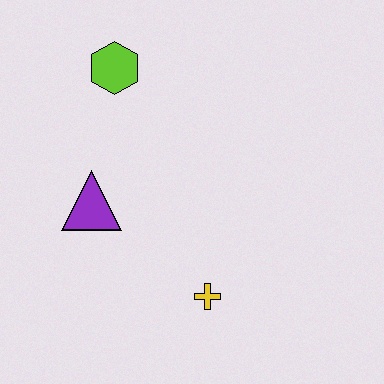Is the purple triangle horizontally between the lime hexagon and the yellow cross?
No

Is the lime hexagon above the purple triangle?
Yes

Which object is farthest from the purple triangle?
The yellow cross is farthest from the purple triangle.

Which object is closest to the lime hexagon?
The purple triangle is closest to the lime hexagon.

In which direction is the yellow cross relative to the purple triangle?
The yellow cross is to the right of the purple triangle.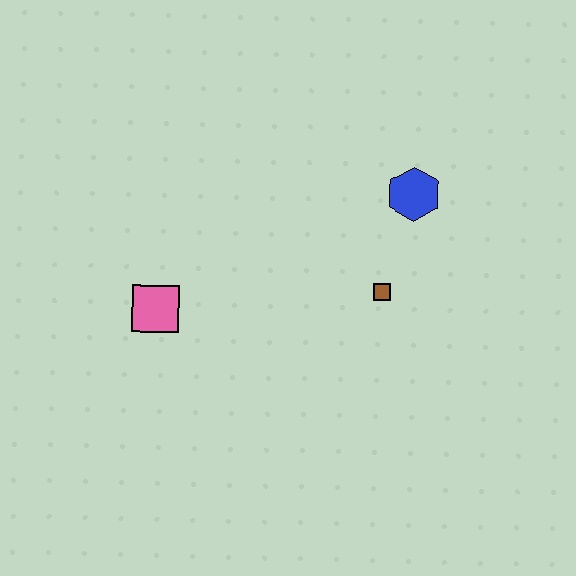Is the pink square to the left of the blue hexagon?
Yes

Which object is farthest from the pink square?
The blue hexagon is farthest from the pink square.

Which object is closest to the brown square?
The blue hexagon is closest to the brown square.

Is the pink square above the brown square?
No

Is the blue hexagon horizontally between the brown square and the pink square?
No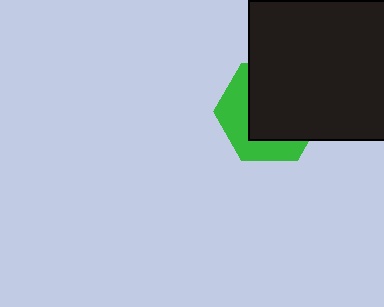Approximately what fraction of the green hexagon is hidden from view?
Roughly 63% of the green hexagon is hidden behind the black square.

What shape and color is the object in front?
The object in front is a black square.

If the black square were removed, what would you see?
You would see the complete green hexagon.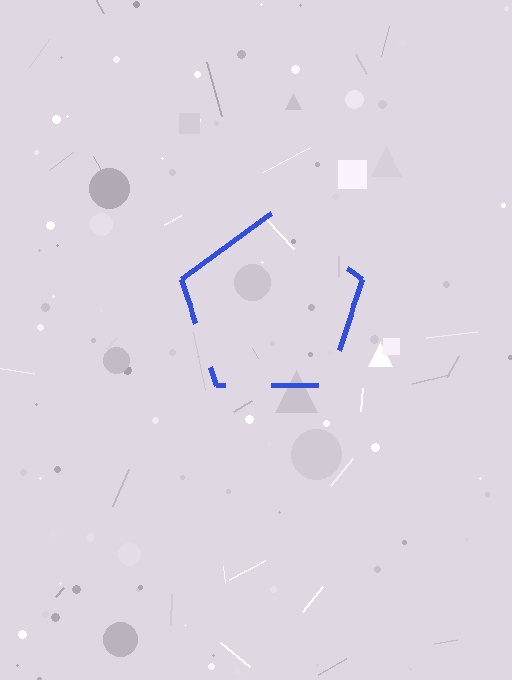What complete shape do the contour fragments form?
The contour fragments form a pentagon.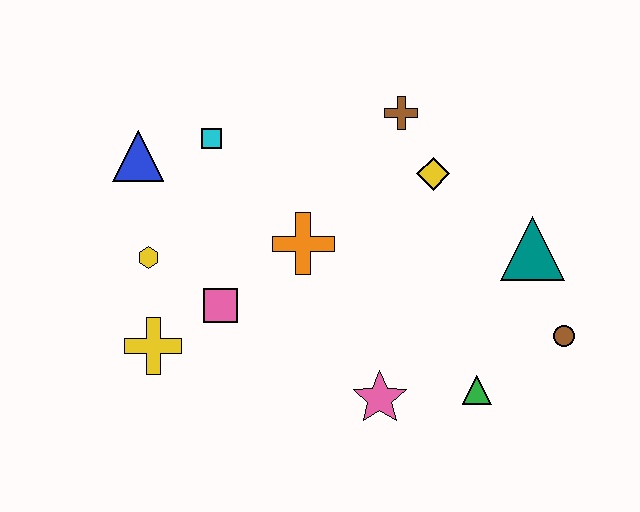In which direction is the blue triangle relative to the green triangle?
The blue triangle is to the left of the green triangle.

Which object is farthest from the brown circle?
The blue triangle is farthest from the brown circle.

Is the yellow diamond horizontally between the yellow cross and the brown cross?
No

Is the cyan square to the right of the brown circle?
No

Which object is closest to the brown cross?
The yellow diamond is closest to the brown cross.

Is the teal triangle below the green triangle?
No